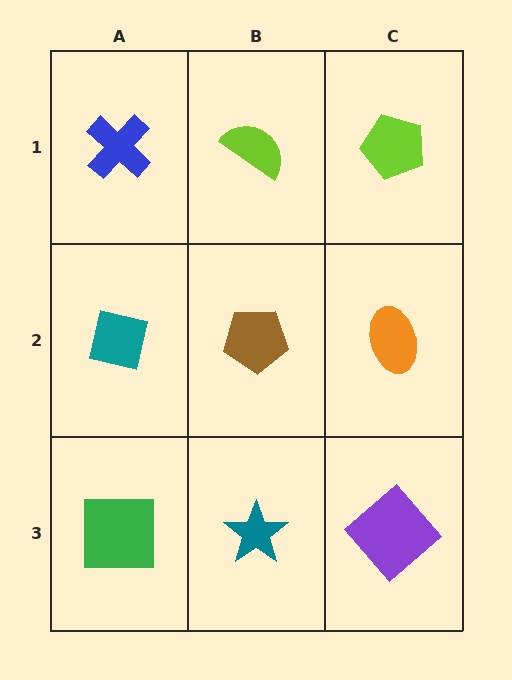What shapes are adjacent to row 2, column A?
A blue cross (row 1, column A), a green square (row 3, column A), a brown pentagon (row 2, column B).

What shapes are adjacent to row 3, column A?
A teal square (row 2, column A), a teal star (row 3, column B).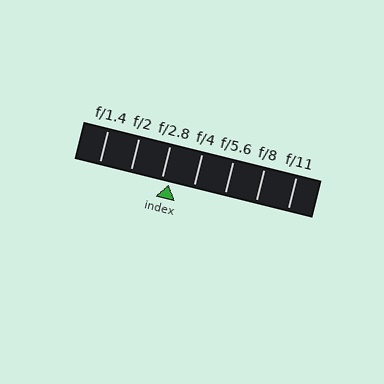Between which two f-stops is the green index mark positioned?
The index mark is between f/2.8 and f/4.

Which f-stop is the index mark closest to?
The index mark is closest to f/2.8.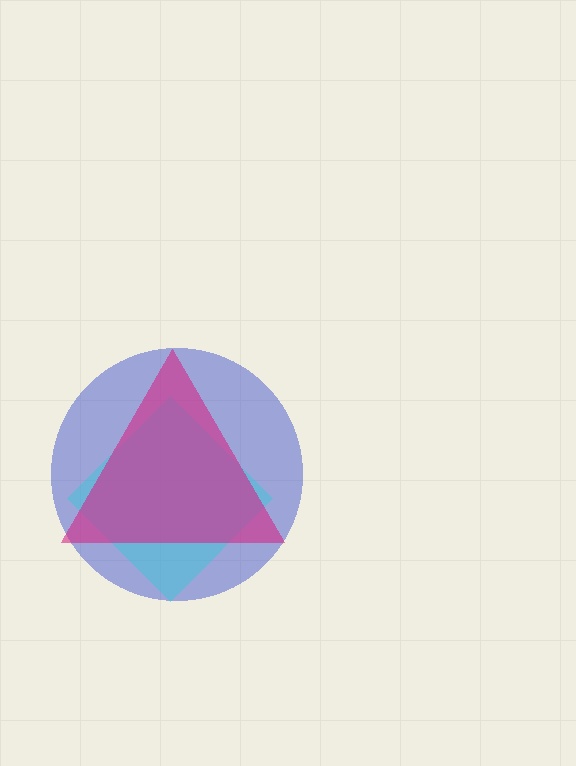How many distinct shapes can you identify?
There are 3 distinct shapes: a blue circle, a cyan diamond, a magenta triangle.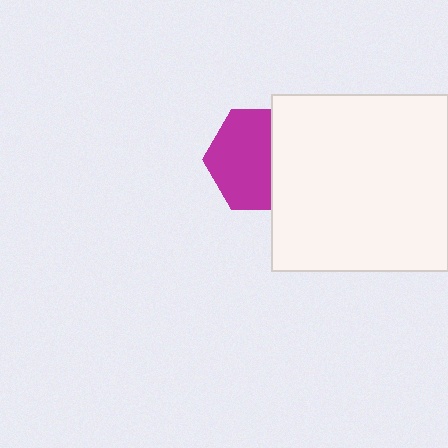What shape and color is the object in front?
The object in front is a white square.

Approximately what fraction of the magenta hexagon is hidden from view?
Roughly 37% of the magenta hexagon is hidden behind the white square.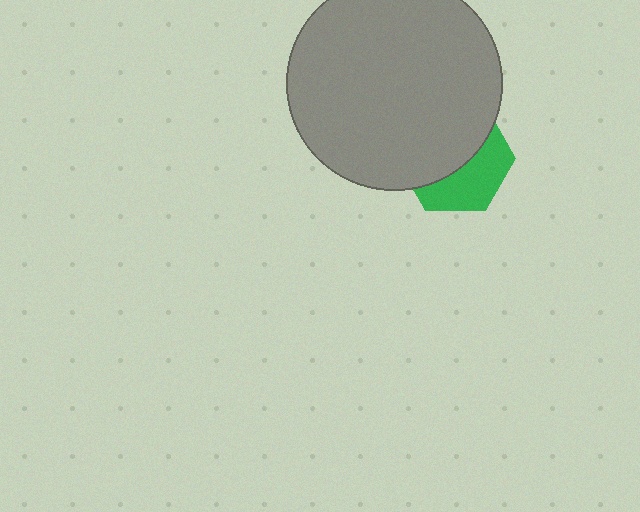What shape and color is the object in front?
The object in front is a gray circle.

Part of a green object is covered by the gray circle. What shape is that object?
It is a hexagon.